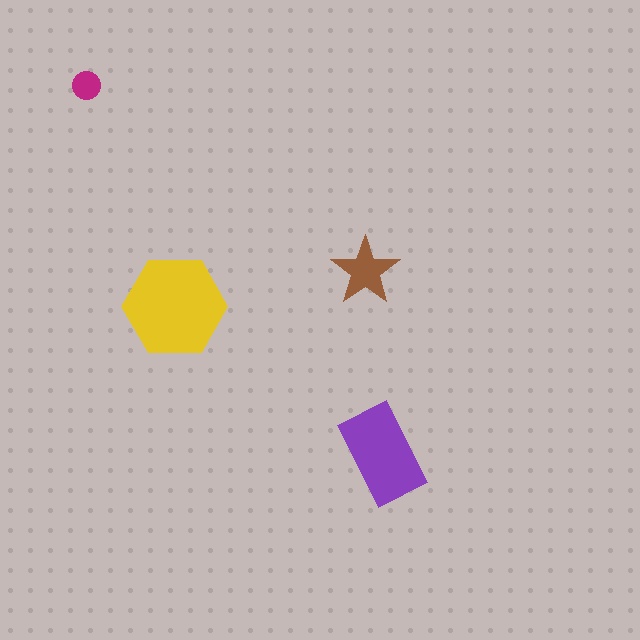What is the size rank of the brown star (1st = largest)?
3rd.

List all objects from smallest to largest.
The magenta circle, the brown star, the purple rectangle, the yellow hexagon.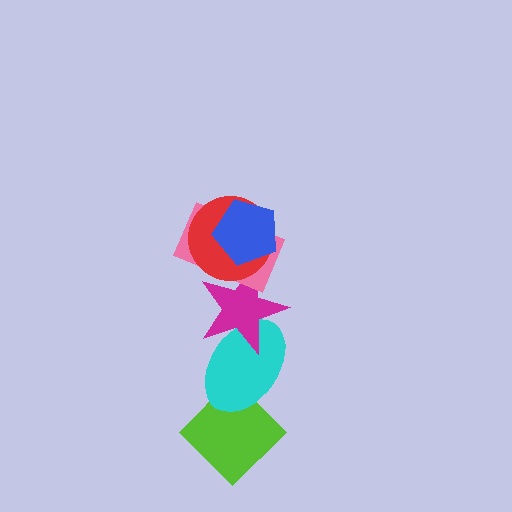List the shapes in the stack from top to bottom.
From top to bottom: the blue pentagon, the red circle, the pink rectangle, the magenta star, the cyan ellipse, the lime diamond.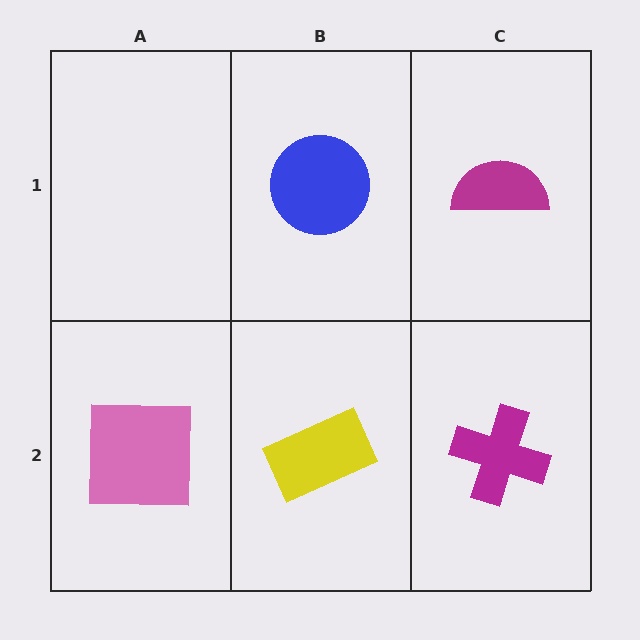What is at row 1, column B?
A blue circle.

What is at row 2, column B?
A yellow rectangle.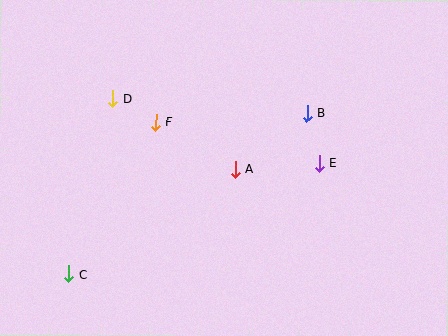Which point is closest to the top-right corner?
Point B is closest to the top-right corner.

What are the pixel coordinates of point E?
Point E is at (319, 163).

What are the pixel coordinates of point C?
Point C is at (69, 274).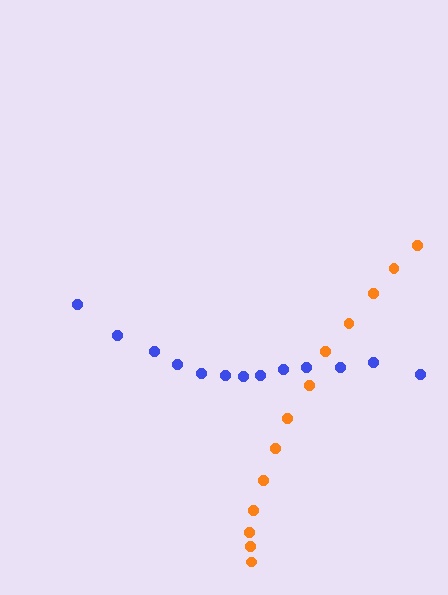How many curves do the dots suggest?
There are 2 distinct paths.